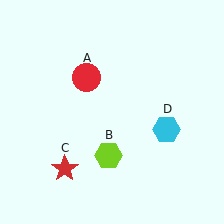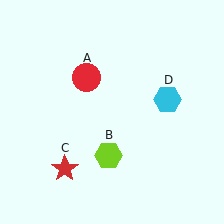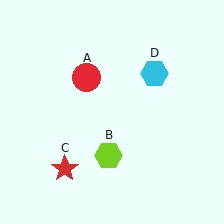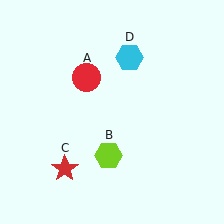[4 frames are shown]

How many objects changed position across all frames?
1 object changed position: cyan hexagon (object D).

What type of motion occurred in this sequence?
The cyan hexagon (object D) rotated counterclockwise around the center of the scene.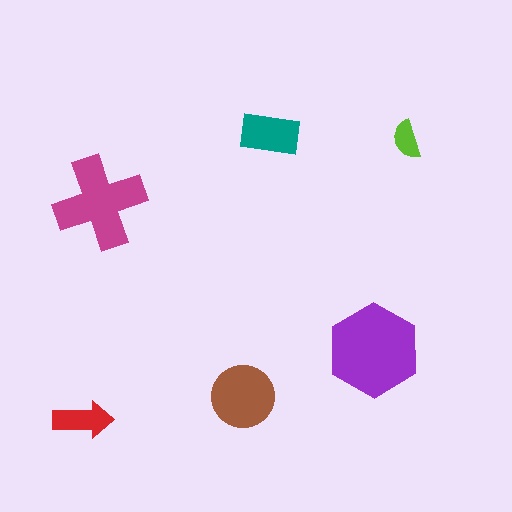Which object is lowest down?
The red arrow is bottommost.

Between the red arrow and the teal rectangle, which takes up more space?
The teal rectangle.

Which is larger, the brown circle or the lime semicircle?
The brown circle.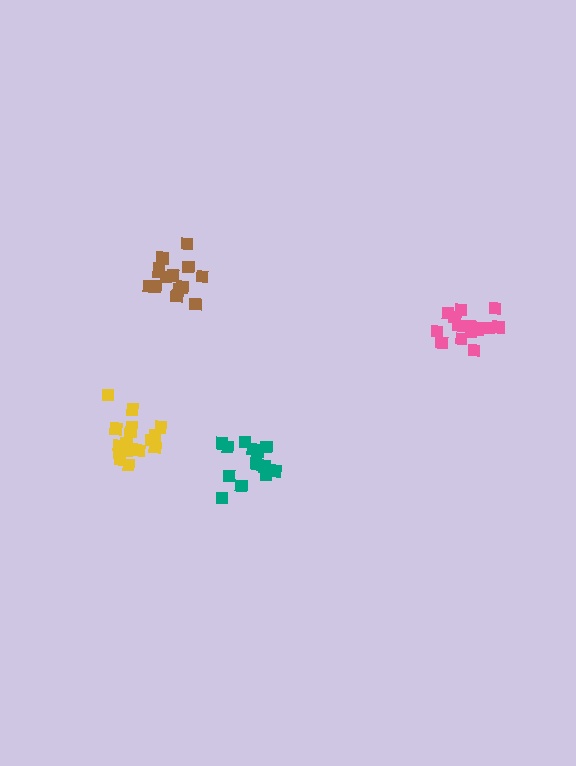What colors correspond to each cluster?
The clusters are colored: brown, pink, teal, yellow.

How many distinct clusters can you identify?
There are 4 distinct clusters.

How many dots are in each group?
Group 1: 16 dots, Group 2: 15 dots, Group 3: 14 dots, Group 4: 17 dots (62 total).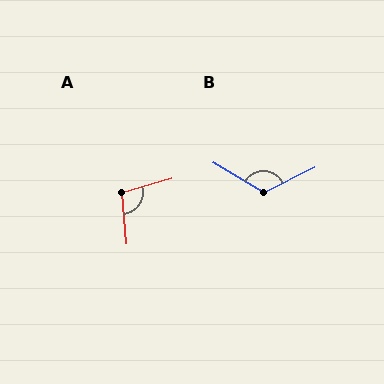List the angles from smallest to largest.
A (101°), B (123°).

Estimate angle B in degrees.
Approximately 123 degrees.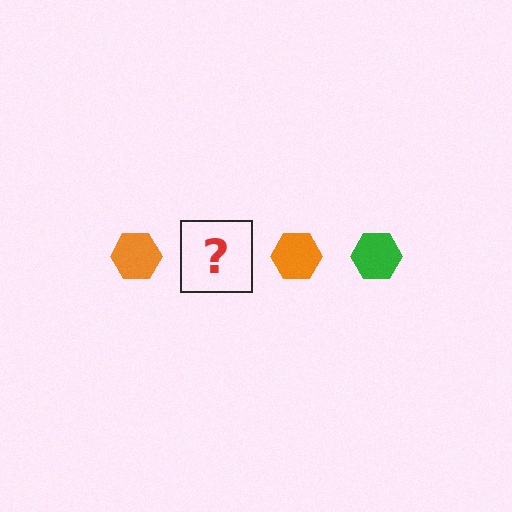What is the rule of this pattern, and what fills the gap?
The rule is that the pattern cycles through orange, green hexagons. The gap should be filled with a green hexagon.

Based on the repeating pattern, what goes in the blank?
The blank should be a green hexagon.